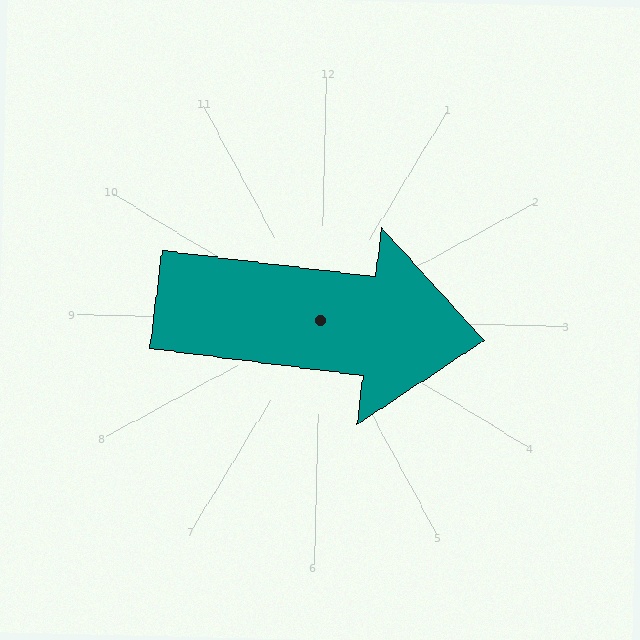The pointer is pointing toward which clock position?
Roughly 3 o'clock.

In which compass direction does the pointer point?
East.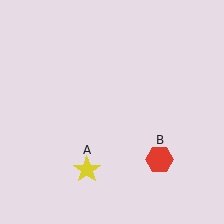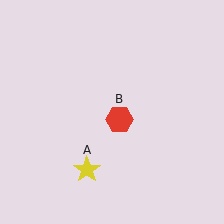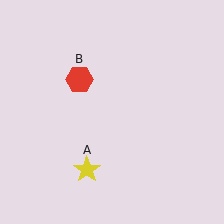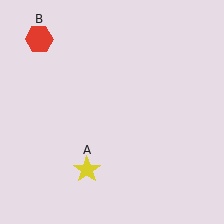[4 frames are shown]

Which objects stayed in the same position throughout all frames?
Yellow star (object A) remained stationary.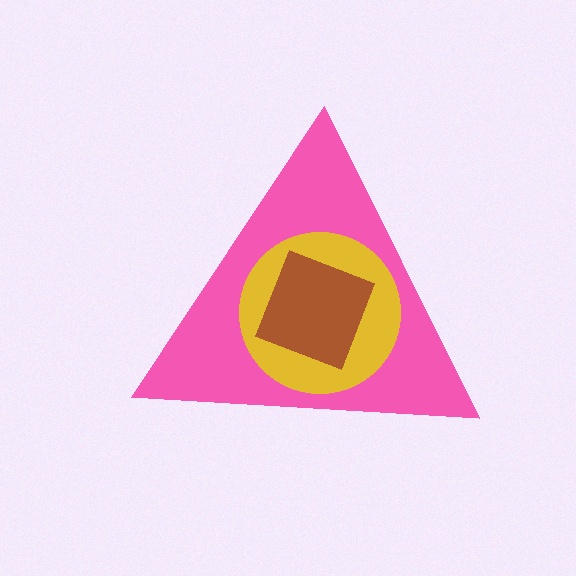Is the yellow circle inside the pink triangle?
Yes.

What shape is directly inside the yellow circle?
The brown diamond.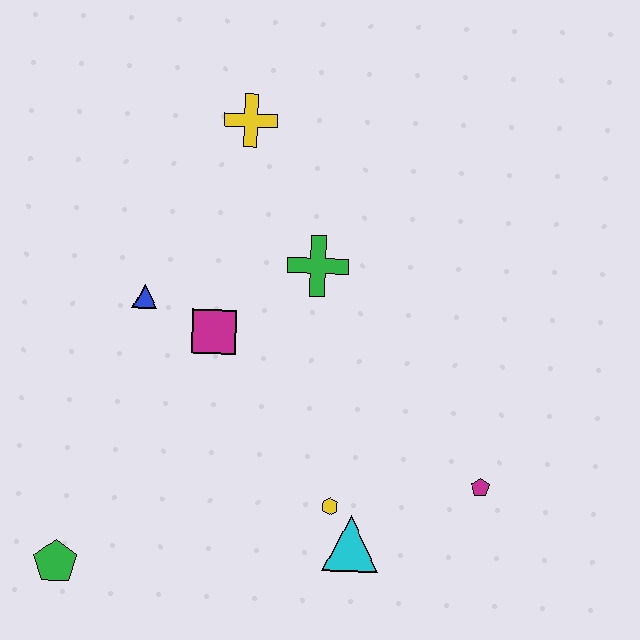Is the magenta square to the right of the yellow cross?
No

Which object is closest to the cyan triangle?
The yellow hexagon is closest to the cyan triangle.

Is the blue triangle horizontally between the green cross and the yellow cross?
No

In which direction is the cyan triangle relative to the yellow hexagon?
The cyan triangle is below the yellow hexagon.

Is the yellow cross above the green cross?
Yes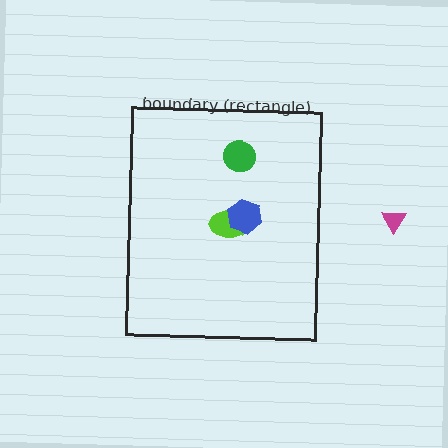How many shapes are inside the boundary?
3 inside, 1 outside.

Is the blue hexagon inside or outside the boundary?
Inside.